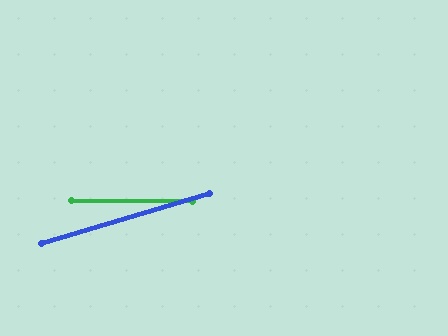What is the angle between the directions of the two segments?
Approximately 17 degrees.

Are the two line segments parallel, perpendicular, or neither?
Neither parallel nor perpendicular — they differ by about 17°.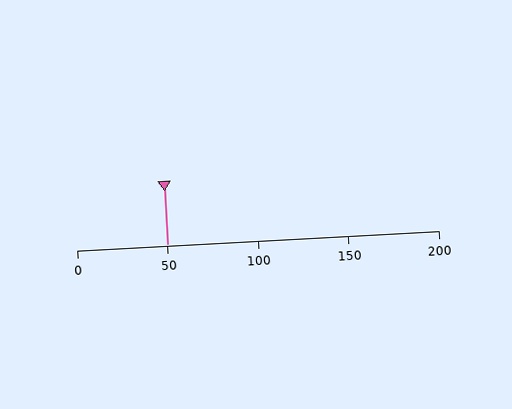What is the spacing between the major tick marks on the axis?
The major ticks are spaced 50 apart.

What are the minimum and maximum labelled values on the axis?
The axis runs from 0 to 200.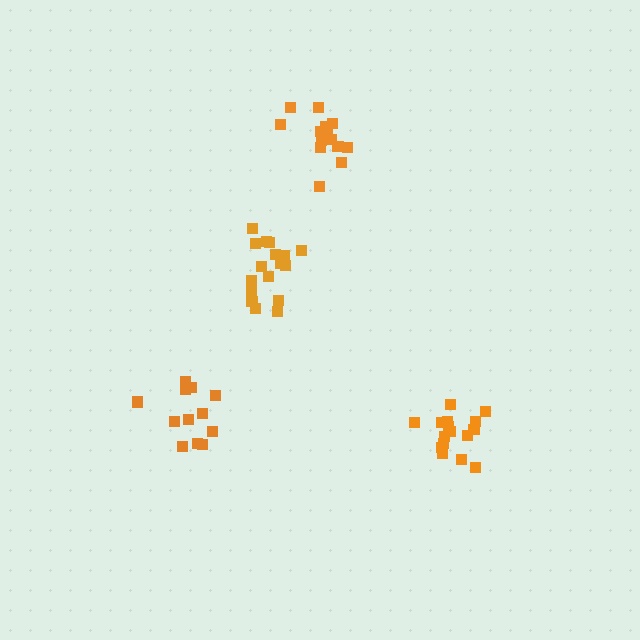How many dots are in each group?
Group 1: 12 dots, Group 2: 14 dots, Group 3: 18 dots, Group 4: 16 dots (60 total).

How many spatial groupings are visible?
There are 4 spatial groupings.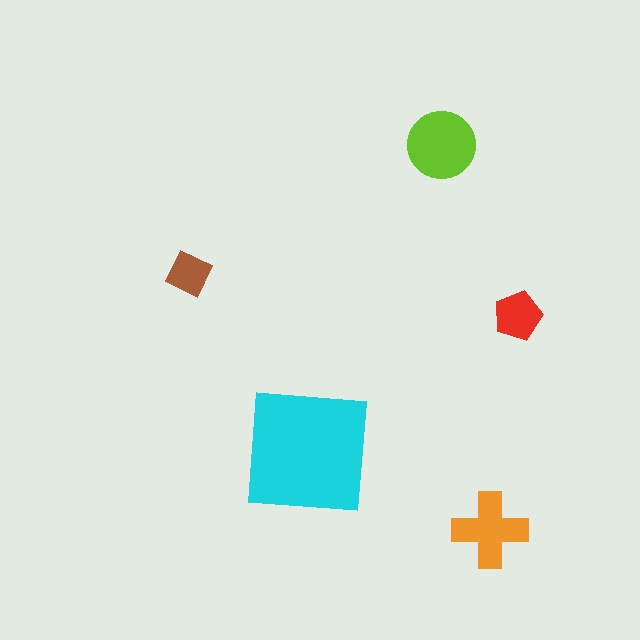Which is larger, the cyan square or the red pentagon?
The cyan square.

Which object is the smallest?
The brown diamond.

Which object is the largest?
The cyan square.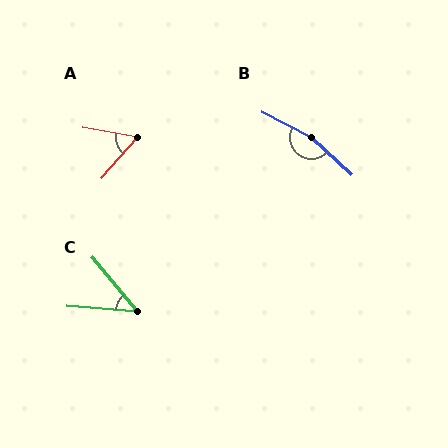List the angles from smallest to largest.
C (46°), A (59°), B (164°).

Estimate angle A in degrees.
Approximately 59 degrees.